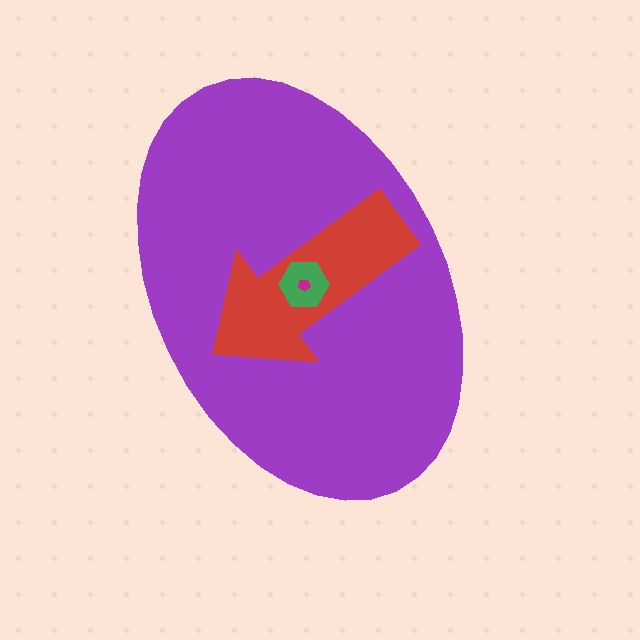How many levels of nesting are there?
4.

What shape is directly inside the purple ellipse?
The red arrow.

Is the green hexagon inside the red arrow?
Yes.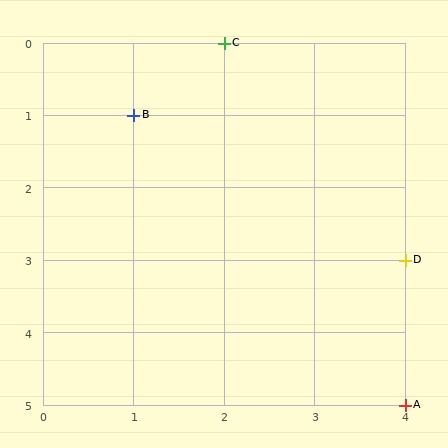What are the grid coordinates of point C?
Point C is at grid coordinates (2, 0).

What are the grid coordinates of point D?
Point D is at grid coordinates (4, 3).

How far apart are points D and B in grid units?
Points D and B are 3 columns and 2 rows apart (about 3.6 grid units diagonally).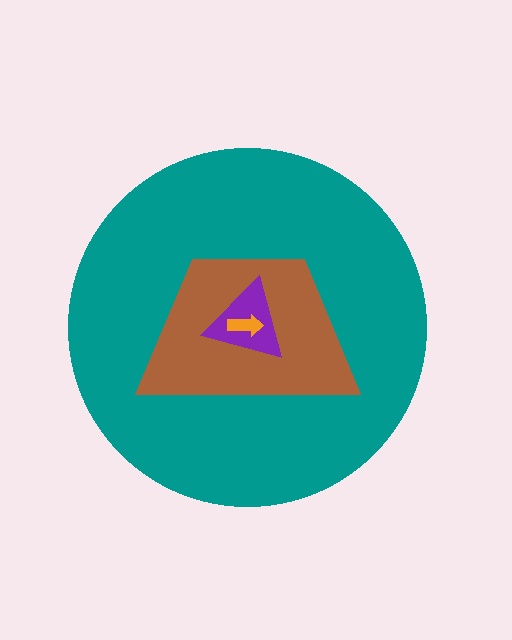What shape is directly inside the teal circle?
The brown trapezoid.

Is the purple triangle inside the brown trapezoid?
Yes.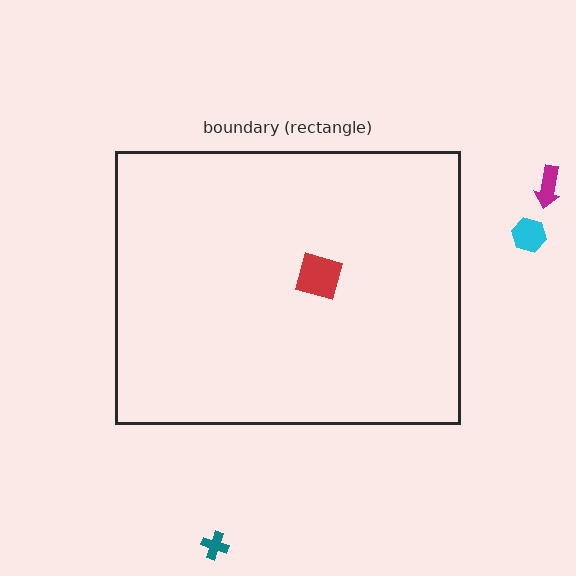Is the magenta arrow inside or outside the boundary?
Outside.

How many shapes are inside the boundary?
1 inside, 3 outside.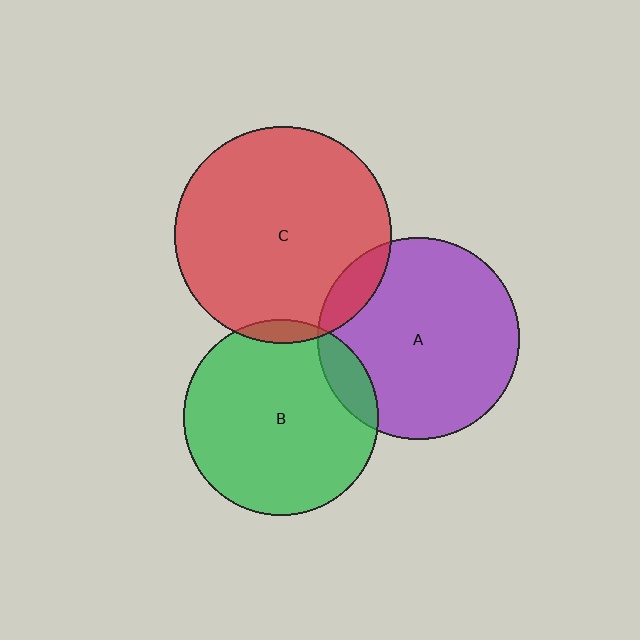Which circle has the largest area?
Circle C (red).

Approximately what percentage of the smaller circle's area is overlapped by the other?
Approximately 10%.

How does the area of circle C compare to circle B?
Approximately 1.2 times.